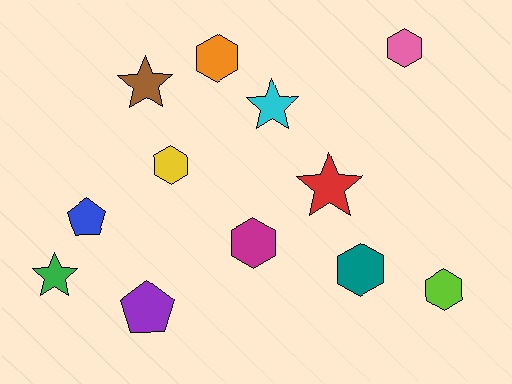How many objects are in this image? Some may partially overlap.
There are 12 objects.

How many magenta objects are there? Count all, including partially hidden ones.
There is 1 magenta object.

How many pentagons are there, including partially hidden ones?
There are 2 pentagons.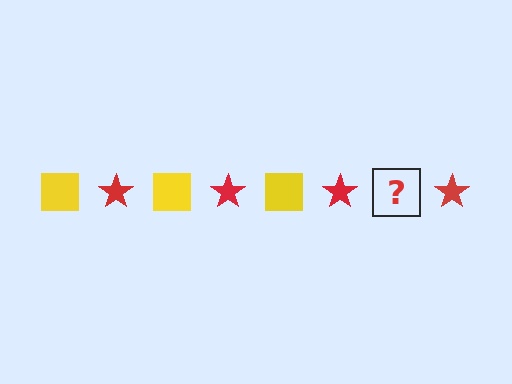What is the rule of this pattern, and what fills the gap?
The rule is that the pattern alternates between yellow square and red star. The gap should be filled with a yellow square.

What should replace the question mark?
The question mark should be replaced with a yellow square.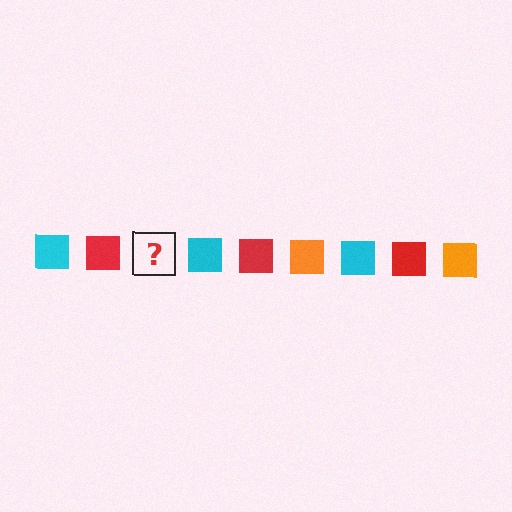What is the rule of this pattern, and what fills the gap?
The rule is that the pattern cycles through cyan, red, orange squares. The gap should be filled with an orange square.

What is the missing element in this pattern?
The missing element is an orange square.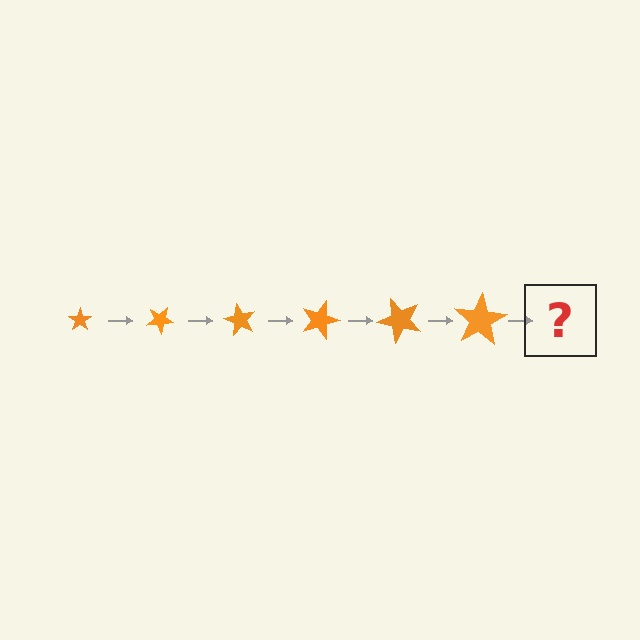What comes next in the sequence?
The next element should be a star, larger than the previous one and rotated 180 degrees from the start.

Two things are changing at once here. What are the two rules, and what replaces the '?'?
The two rules are that the star grows larger each step and it rotates 30 degrees each step. The '?' should be a star, larger than the previous one and rotated 180 degrees from the start.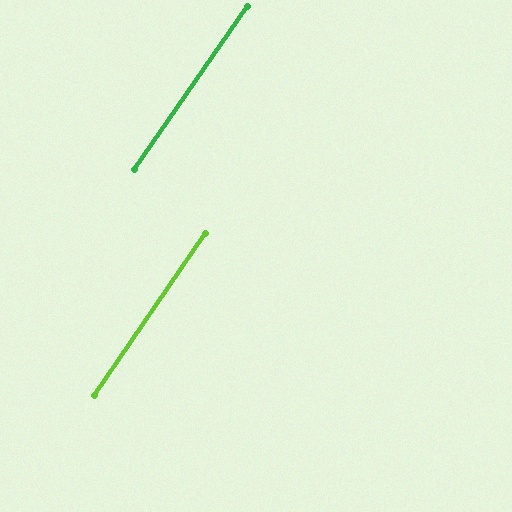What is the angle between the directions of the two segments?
Approximately 0 degrees.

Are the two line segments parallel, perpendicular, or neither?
Parallel — their directions differ by only 0.3°.